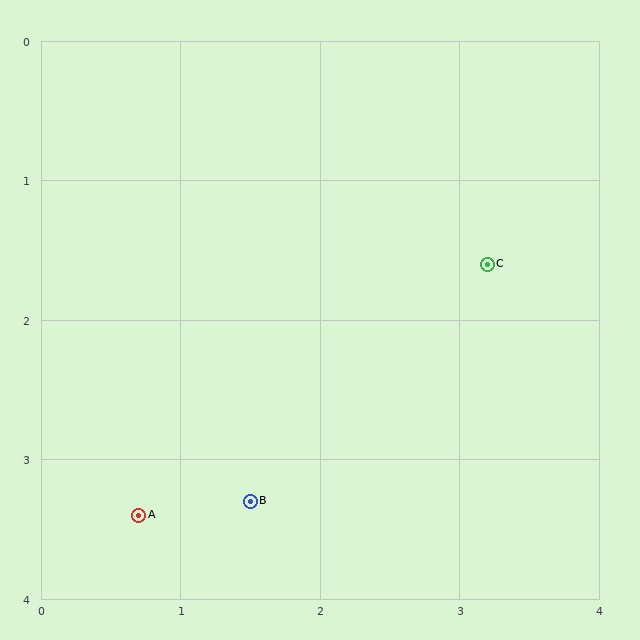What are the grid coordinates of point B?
Point B is at approximately (1.5, 3.3).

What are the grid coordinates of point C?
Point C is at approximately (3.2, 1.6).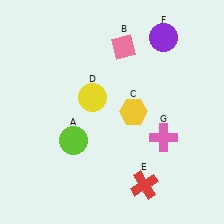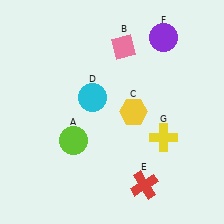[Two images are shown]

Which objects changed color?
D changed from yellow to cyan. G changed from pink to yellow.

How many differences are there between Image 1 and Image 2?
There are 2 differences between the two images.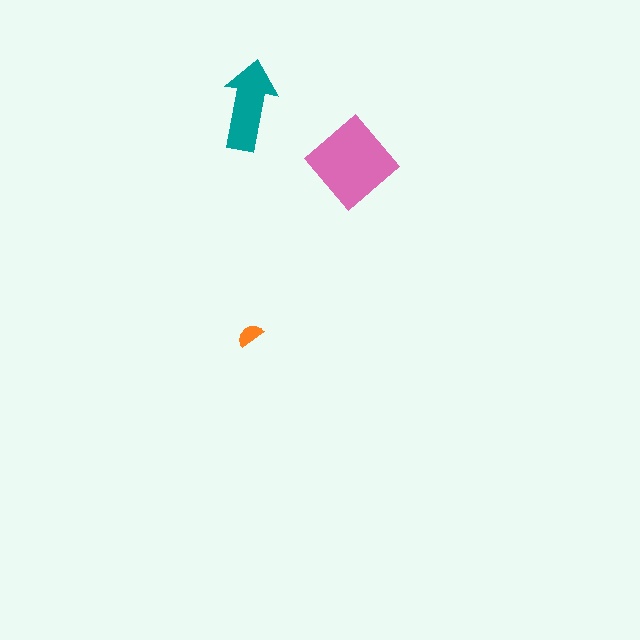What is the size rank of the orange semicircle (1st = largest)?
3rd.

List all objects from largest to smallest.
The pink diamond, the teal arrow, the orange semicircle.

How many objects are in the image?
There are 3 objects in the image.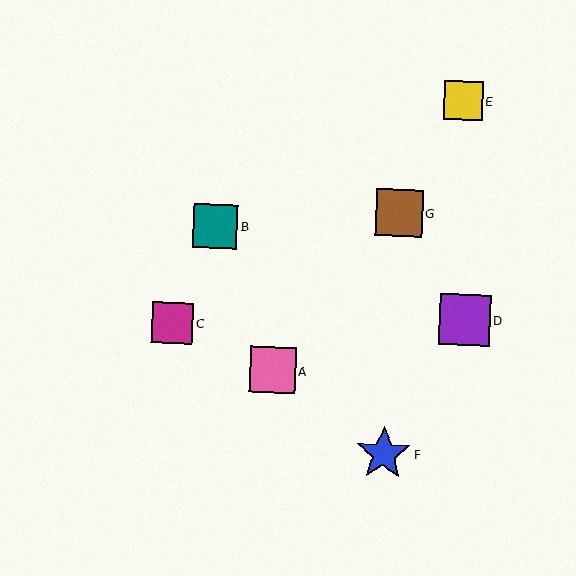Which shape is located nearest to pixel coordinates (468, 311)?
The purple square (labeled D) at (464, 320) is nearest to that location.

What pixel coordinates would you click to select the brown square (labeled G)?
Click at (399, 213) to select the brown square G.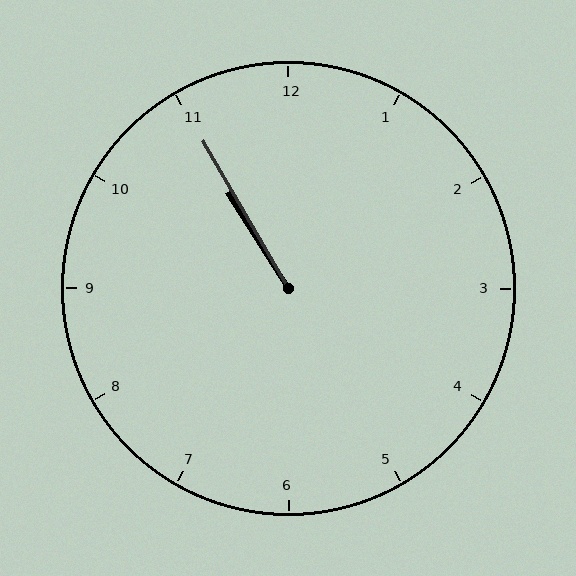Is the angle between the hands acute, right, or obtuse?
It is acute.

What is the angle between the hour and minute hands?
Approximately 2 degrees.